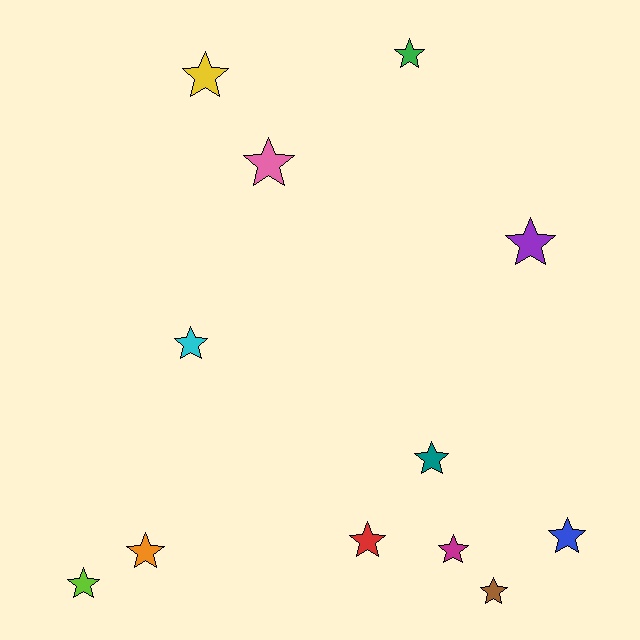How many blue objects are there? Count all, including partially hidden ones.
There is 1 blue object.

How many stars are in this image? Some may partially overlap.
There are 12 stars.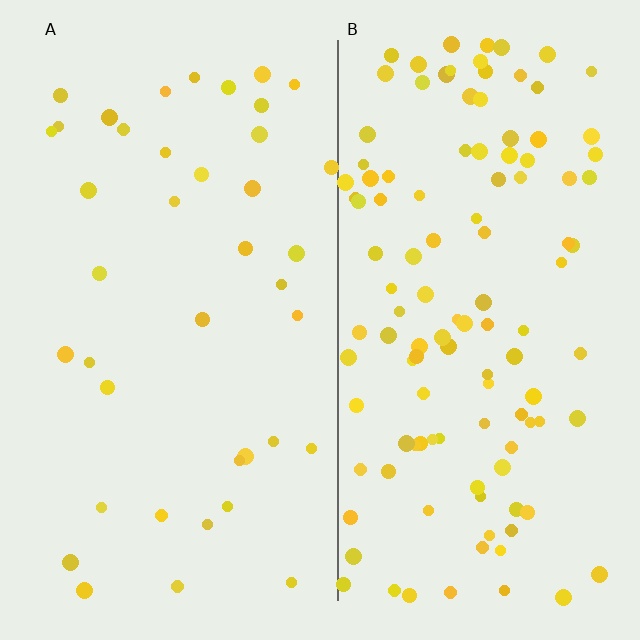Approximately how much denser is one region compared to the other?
Approximately 2.9× — region B over region A.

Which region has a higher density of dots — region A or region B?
B (the right).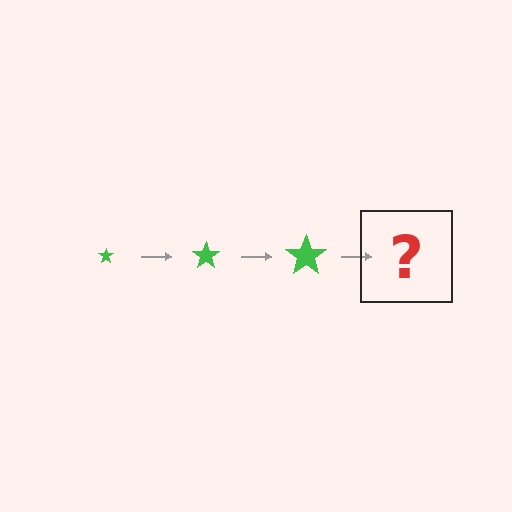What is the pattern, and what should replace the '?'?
The pattern is that the star gets progressively larger each step. The '?' should be a green star, larger than the previous one.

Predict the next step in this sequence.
The next step is a green star, larger than the previous one.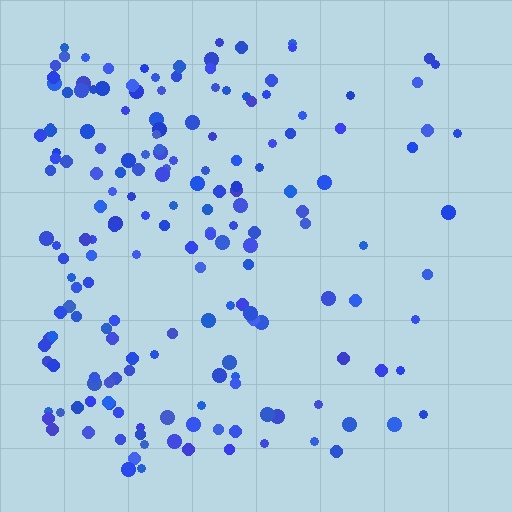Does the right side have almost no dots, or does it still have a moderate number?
Still a moderate number, just noticeably fewer than the left.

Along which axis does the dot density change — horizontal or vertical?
Horizontal.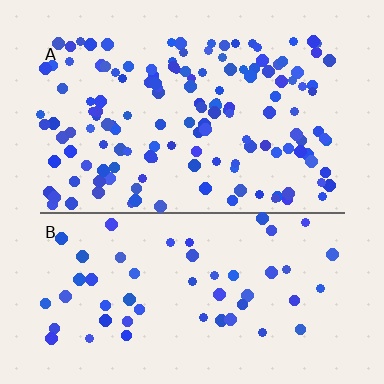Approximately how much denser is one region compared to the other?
Approximately 2.7× — region A over region B.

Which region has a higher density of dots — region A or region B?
A (the top).